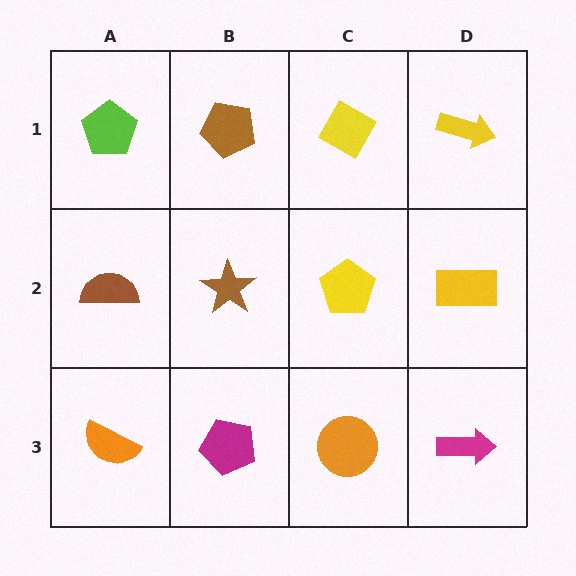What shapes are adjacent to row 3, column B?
A brown star (row 2, column B), an orange semicircle (row 3, column A), an orange circle (row 3, column C).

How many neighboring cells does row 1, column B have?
3.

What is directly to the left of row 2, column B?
A brown semicircle.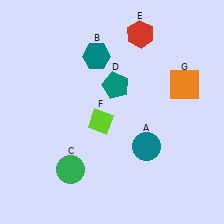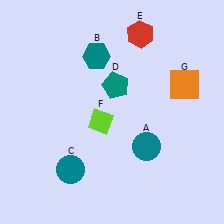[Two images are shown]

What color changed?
The circle (C) changed from green in Image 1 to teal in Image 2.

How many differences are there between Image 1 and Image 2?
There is 1 difference between the two images.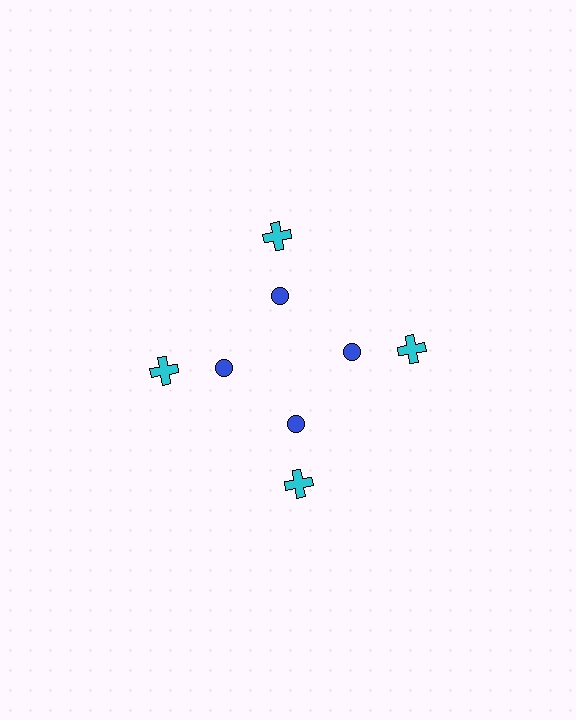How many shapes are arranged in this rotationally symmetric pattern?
There are 8 shapes, arranged in 4 groups of 2.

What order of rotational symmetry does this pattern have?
This pattern has 4-fold rotational symmetry.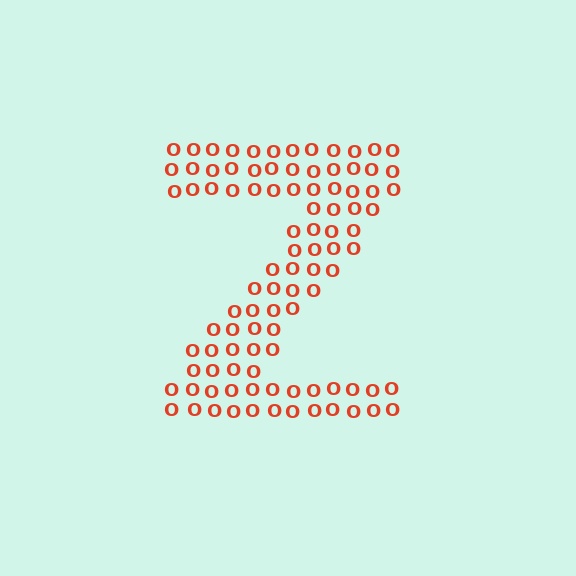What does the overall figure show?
The overall figure shows the letter Z.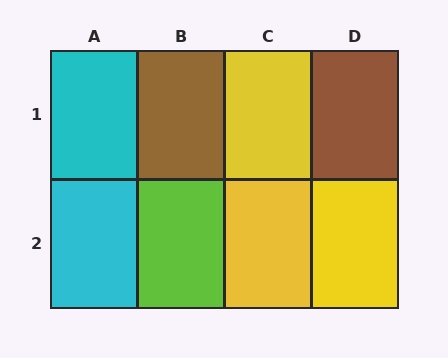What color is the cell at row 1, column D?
Brown.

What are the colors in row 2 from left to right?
Cyan, lime, yellow, yellow.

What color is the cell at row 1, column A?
Cyan.